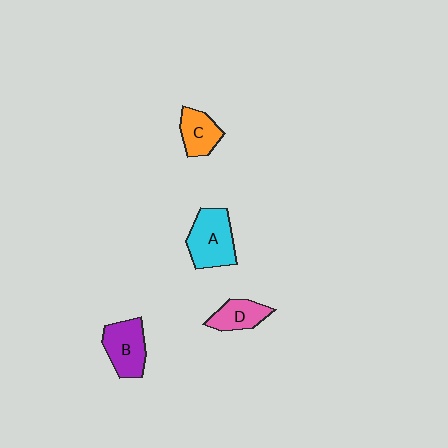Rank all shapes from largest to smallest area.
From largest to smallest: A (cyan), B (purple), C (orange), D (pink).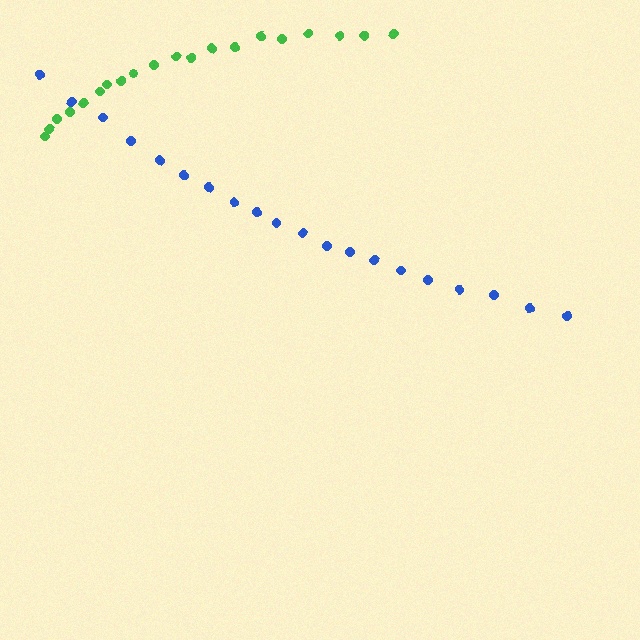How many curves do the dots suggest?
There are 2 distinct paths.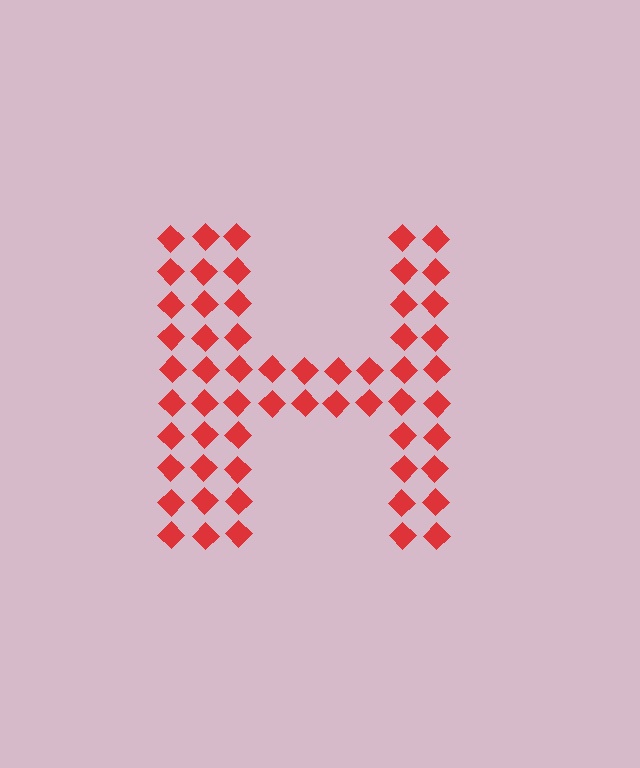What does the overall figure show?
The overall figure shows the letter H.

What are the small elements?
The small elements are diamonds.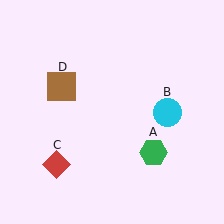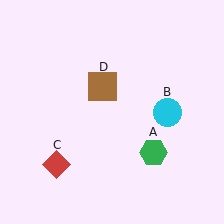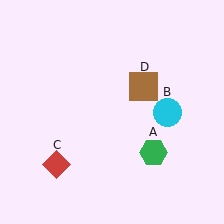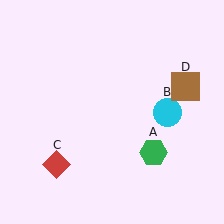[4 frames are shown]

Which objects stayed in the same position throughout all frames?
Green hexagon (object A) and cyan circle (object B) and red diamond (object C) remained stationary.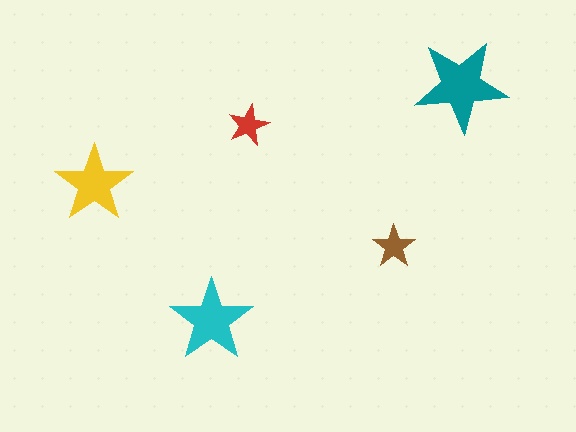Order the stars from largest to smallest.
the teal one, the cyan one, the yellow one, the brown one, the red one.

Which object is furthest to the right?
The teal star is rightmost.